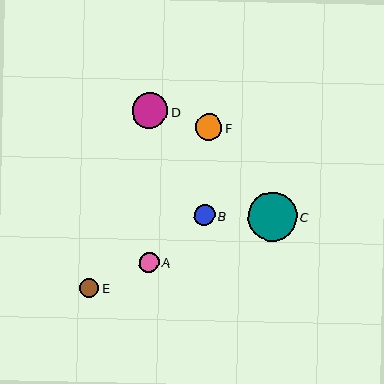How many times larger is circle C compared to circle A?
Circle C is approximately 2.5 times the size of circle A.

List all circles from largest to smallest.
From largest to smallest: C, D, F, B, A, E.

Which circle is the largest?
Circle C is the largest with a size of approximately 49 pixels.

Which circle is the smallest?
Circle E is the smallest with a size of approximately 19 pixels.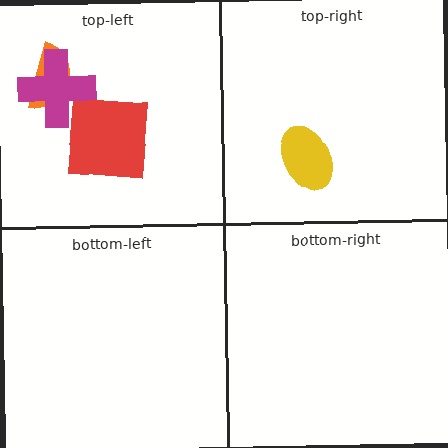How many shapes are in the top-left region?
3.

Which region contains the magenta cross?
The top-left region.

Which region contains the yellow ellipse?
The top-right region.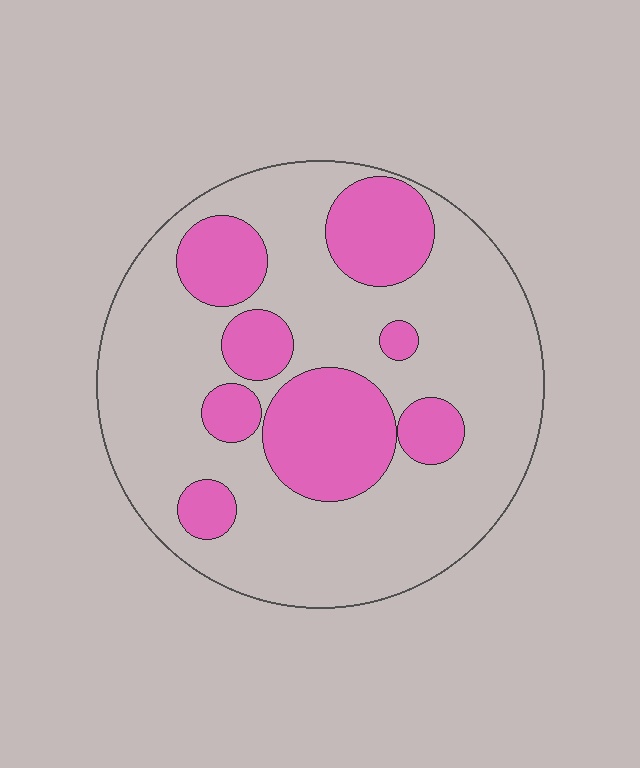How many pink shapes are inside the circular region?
8.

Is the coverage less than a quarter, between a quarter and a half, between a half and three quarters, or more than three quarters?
Between a quarter and a half.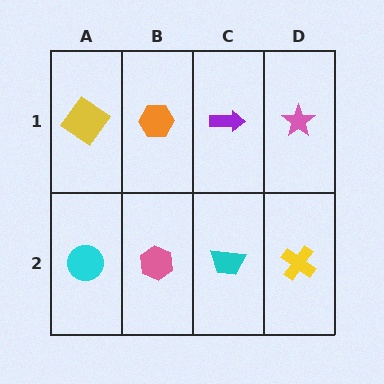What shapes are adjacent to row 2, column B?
An orange hexagon (row 1, column B), a cyan circle (row 2, column A), a cyan trapezoid (row 2, column C).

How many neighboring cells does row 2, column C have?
3.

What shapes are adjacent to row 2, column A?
A yellow diamond (row 1, column A), a pink hexagon (row 2, column B).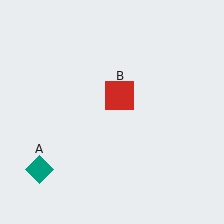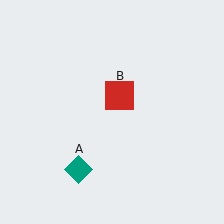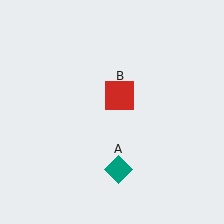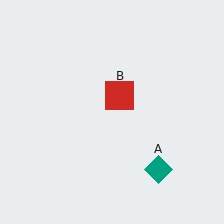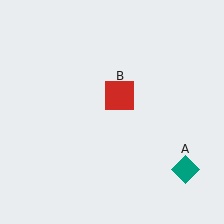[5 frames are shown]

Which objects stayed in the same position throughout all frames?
Red square (object B) remained stationary.